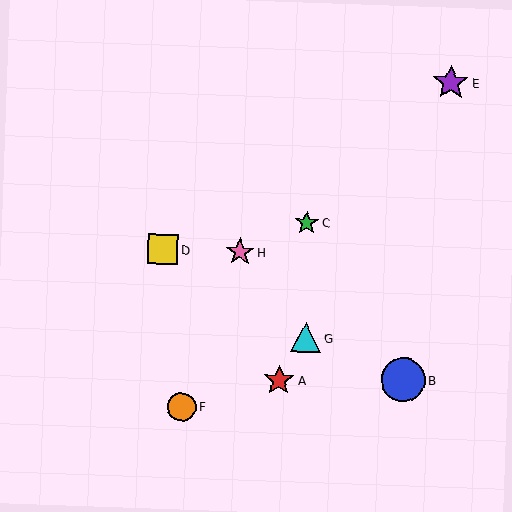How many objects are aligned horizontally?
2 objects (D, H) are aligned horizontally.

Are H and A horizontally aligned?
No, H is at y≈252 and A is at y≈380.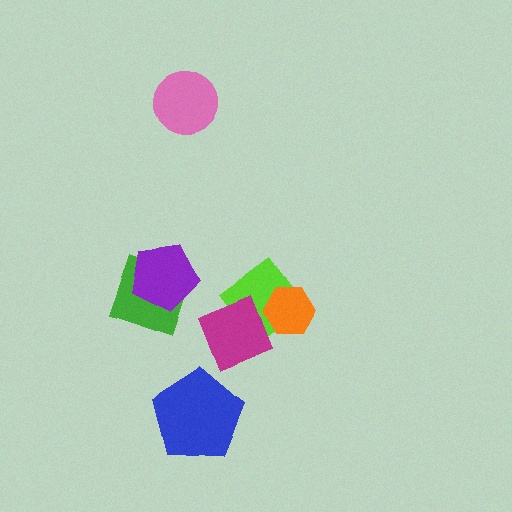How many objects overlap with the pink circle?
0 objects overlap with the pink circle.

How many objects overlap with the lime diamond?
2 objects overlap with the lime diamond.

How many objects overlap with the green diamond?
1 object overlaps with the green diamond.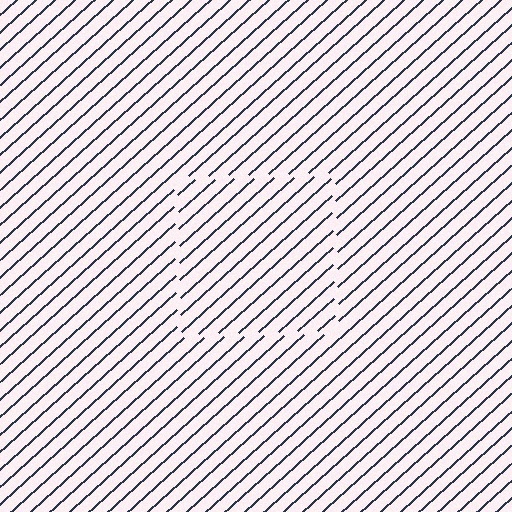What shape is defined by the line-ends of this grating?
An illusory square. The interior of the shape contains the same grating, shifted by half a period — the contour is defined by the phase discontinuity where line-ends from the inner and outer gratings abut.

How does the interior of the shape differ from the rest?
The interior of the shape contains the same grating, shifted by half a period — the contour is defined by the phase discontinuity where line-ends from the inner and outer gratings abut.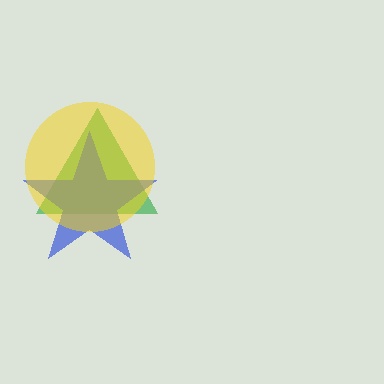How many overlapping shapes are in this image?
There are 3 overlapping shapes in the image.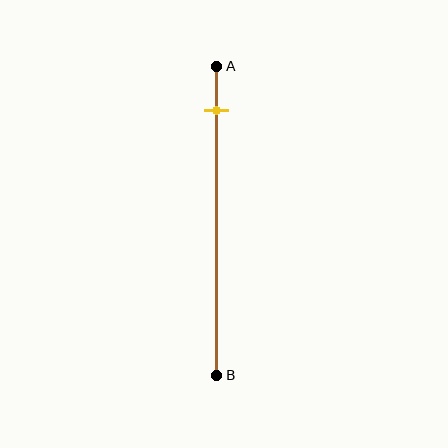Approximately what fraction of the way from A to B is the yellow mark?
The yellow mark is approximately 15% of the way from A to B.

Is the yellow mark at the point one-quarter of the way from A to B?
No, the mark is at about 15% from A, not at the 25% one-quarter point.